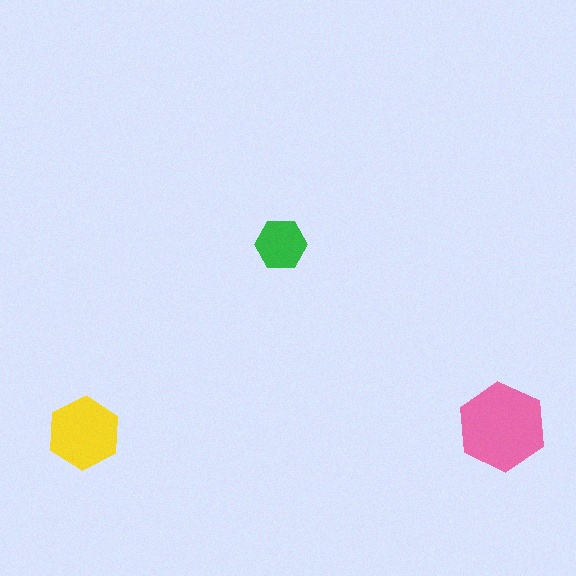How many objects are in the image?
There are 3 objects in the image.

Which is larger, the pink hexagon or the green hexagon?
The pink one.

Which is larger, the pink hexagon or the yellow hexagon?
The pink one.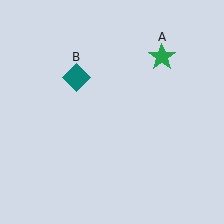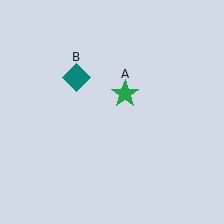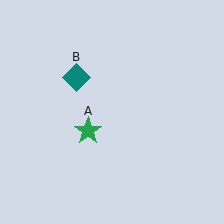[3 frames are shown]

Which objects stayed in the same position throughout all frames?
Teal diamond (object B) remained stationary.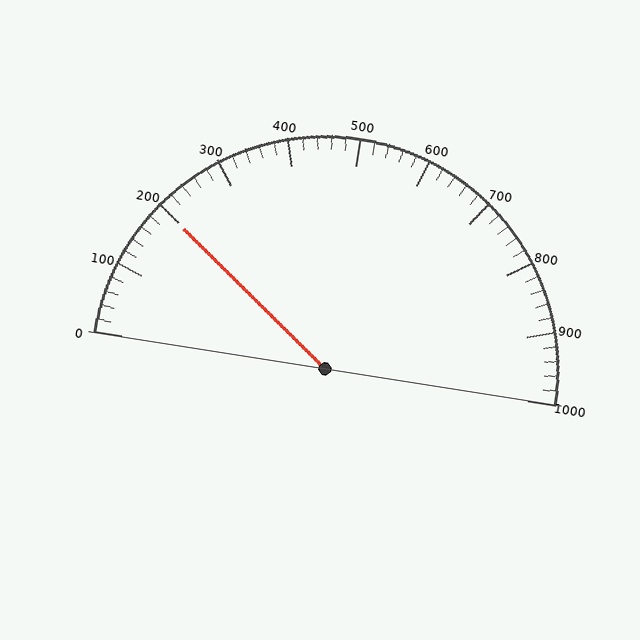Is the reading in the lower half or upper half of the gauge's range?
The reading is in the lower half of the range (0 to 1000).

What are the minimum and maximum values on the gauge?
The gauge ranges from 0 to 1000.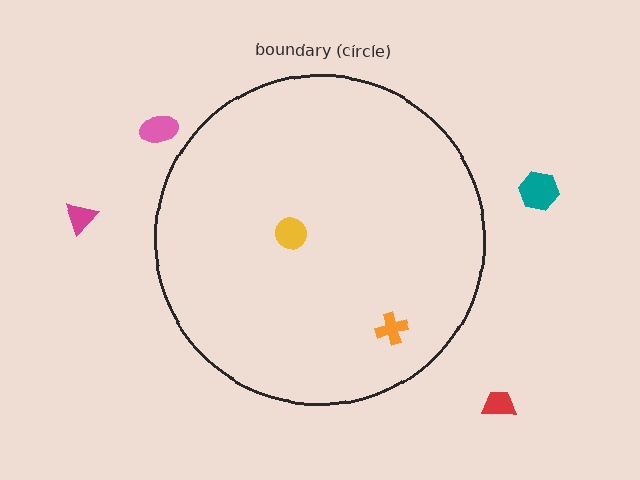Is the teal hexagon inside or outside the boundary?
Outside.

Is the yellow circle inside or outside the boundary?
Inside.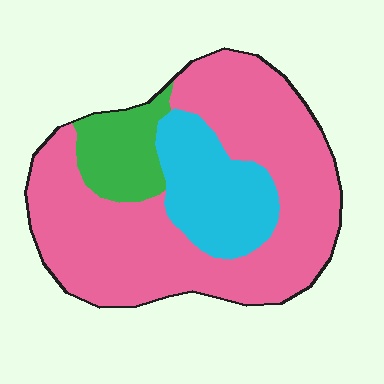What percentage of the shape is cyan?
Cyan takes up between a sixth and a third of the shape.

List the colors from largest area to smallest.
From largest to smallest: pink, cyan, green.